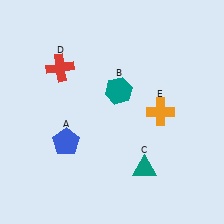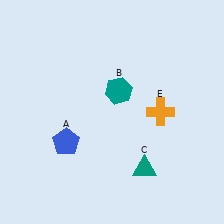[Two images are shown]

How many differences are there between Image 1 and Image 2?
There is 1 difference between the two images.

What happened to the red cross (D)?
The red cross (D) was removed in Image 2. It was in the top-left area of Image 1.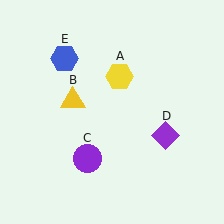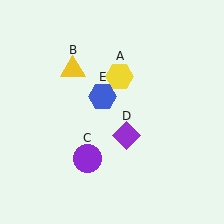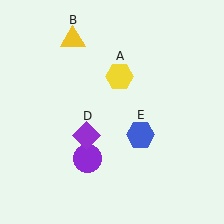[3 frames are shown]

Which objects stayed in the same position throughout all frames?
Yellow hexagon (object A) and purple circle (object C) remained stationary.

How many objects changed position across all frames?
3 objects changed position: yellow triangle (object B), purple diamond (object D), blue hexagon (object E).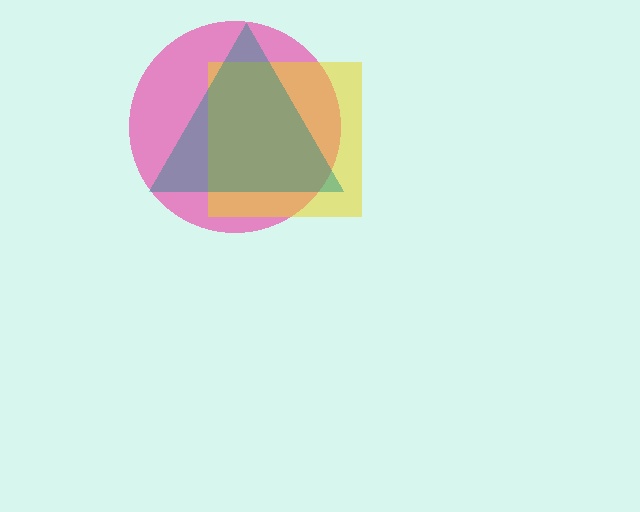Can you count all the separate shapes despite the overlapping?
Yes, there are 3 separate shapes.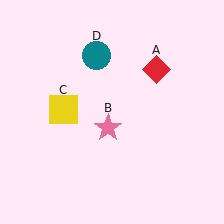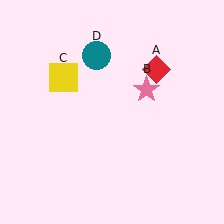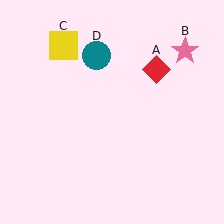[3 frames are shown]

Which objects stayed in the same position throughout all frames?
Red diamond (object A) and teal circle (object D) remained stationary.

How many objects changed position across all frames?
2 objects changed position: pink star (object B), yellow square (object C).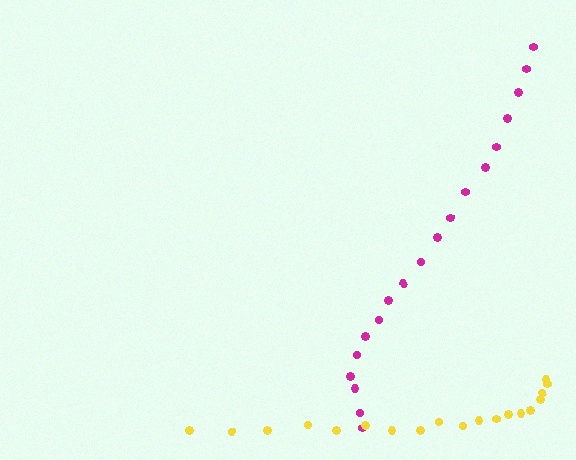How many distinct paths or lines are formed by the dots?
There are 2 distinct paths.